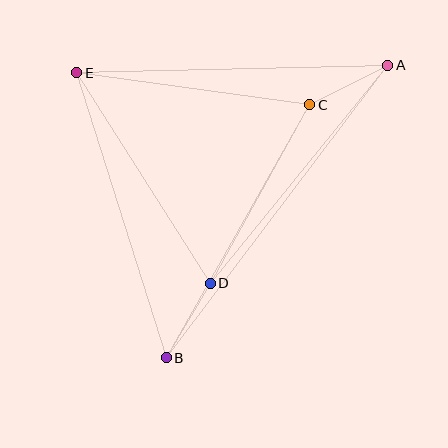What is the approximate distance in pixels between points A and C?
The distance between A and C is approximately 87 pixels.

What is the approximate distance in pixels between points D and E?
The distance between D and E is approximately 249 pixels.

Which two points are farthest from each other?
Points A and B are farthest from each other.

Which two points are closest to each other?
Points B and D are closest to each other.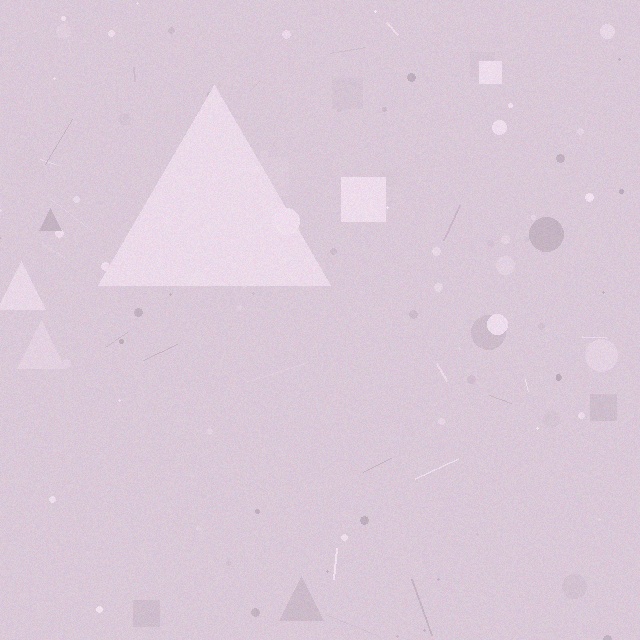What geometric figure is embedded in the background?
A triangle is embedded in the background.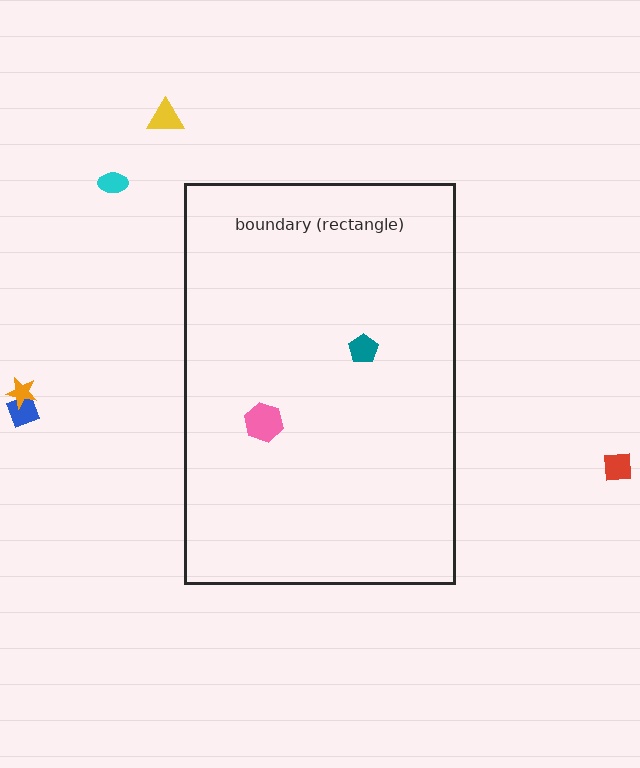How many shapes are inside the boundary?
2 inside, 5 outside.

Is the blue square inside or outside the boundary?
Outside.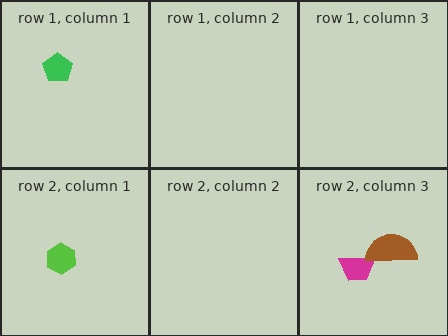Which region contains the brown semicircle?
The row 2, column 3 region.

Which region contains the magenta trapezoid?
The row 2, column 3 region.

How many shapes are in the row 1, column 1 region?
1.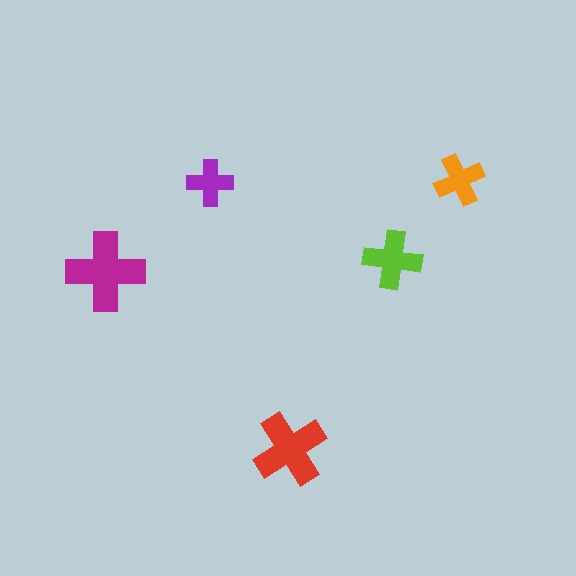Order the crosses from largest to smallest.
the magenta one, the red one, the lime one, the orange one, the purple one.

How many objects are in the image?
There are 5 objects in the image.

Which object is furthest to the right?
The orange cross is rightmost.